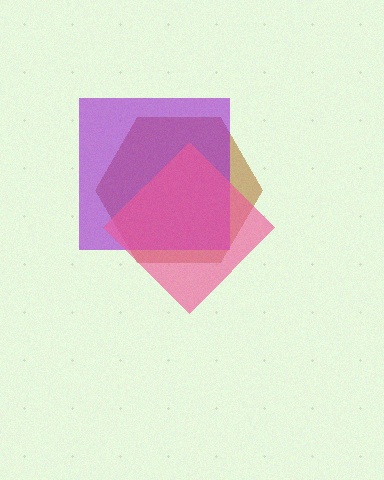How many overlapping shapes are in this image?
There are 3 overlapping shapes in the image.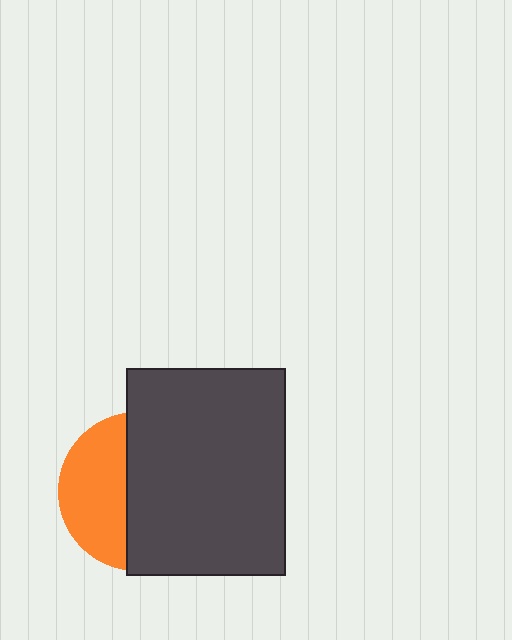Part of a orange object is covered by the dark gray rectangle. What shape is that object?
It is a circle.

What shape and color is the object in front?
The object in front is a dark gray rectangle.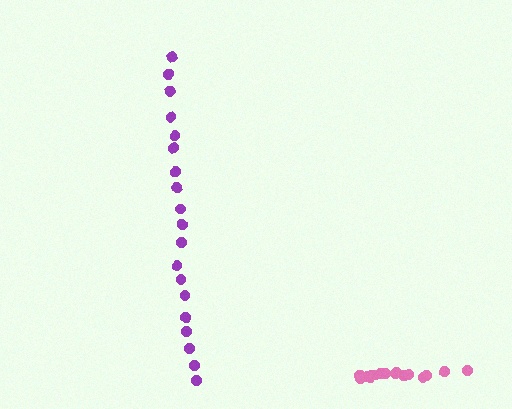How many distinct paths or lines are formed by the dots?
There are 2 distinct paths.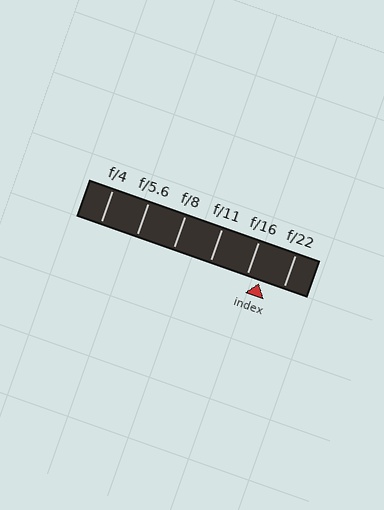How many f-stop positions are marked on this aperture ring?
There are 6 f-stop positions marked.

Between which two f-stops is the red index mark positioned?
The index mark is between f/16 and f/22.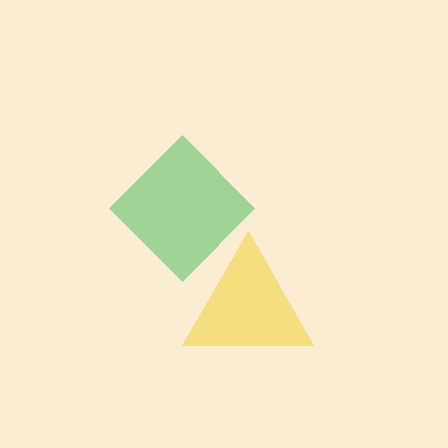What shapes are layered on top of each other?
The layered shapes are: a yellow triangle, a green diamond.